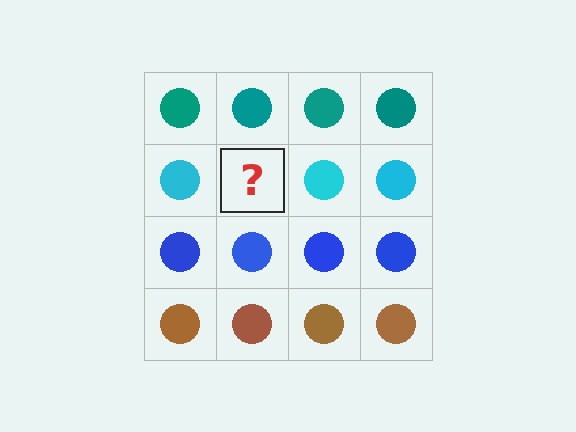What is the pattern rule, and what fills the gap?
The rule is that each row has a consistent color. The gap should be filled with a cyan circle.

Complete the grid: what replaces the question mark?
The question mark should be replaced with a cyan circle.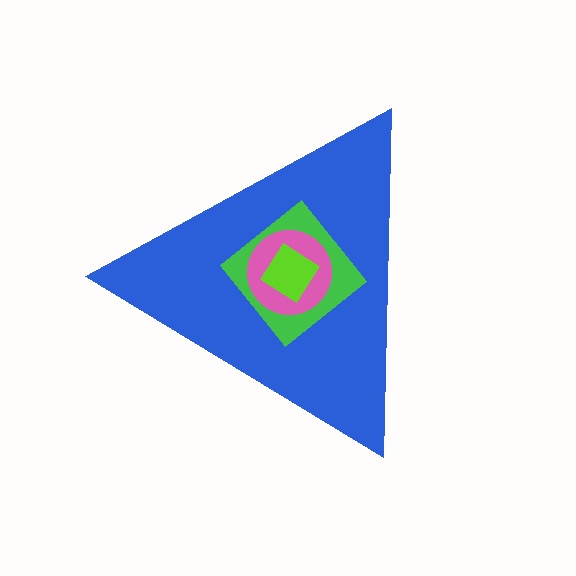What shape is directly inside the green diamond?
The pink circle.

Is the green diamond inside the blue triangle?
Yes.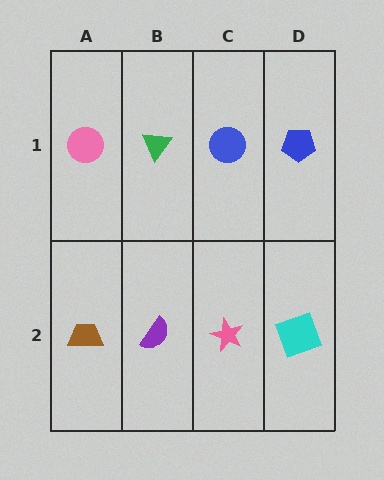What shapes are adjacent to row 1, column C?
A pink star (row 2, column C), a green triangle (row 1, column B), a blue pentagon (row 1, column D).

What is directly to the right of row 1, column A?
A green triangle.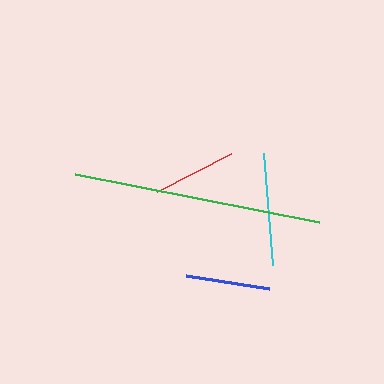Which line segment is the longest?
The green line is the longest at approximately 250 pixels.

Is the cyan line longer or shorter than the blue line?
The cyan line is longer than the blue line.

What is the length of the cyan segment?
The cyan segment is approximately 113 pixels long.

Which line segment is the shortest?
The red line is the shortest at approximately 83 pixels.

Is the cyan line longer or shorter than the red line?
The cyan line is longer than the red line.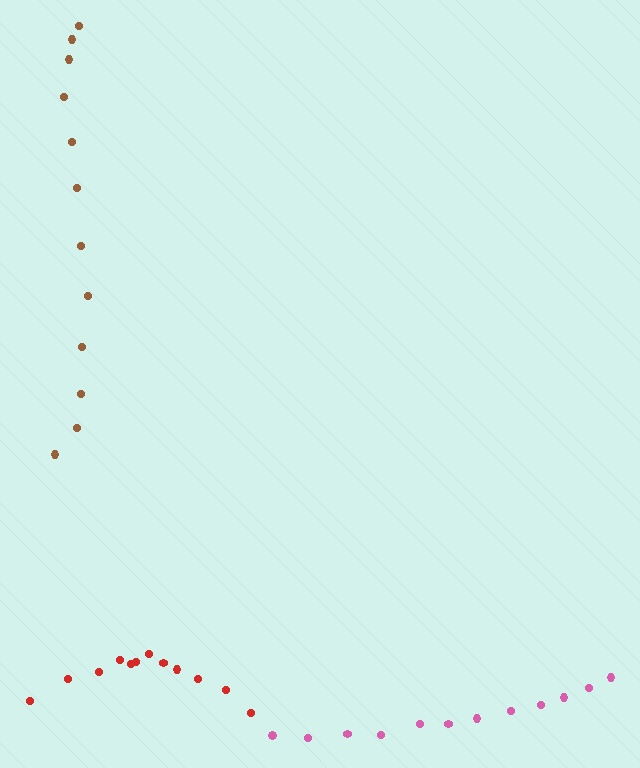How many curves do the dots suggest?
There are 3 distinct paths.